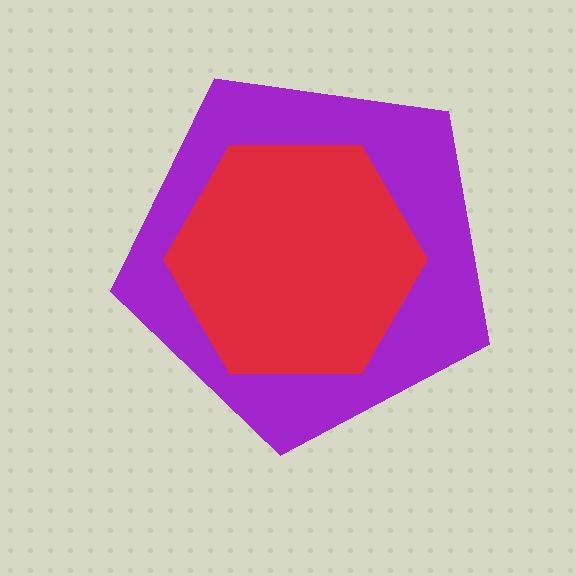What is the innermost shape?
The red hexagon.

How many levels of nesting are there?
2.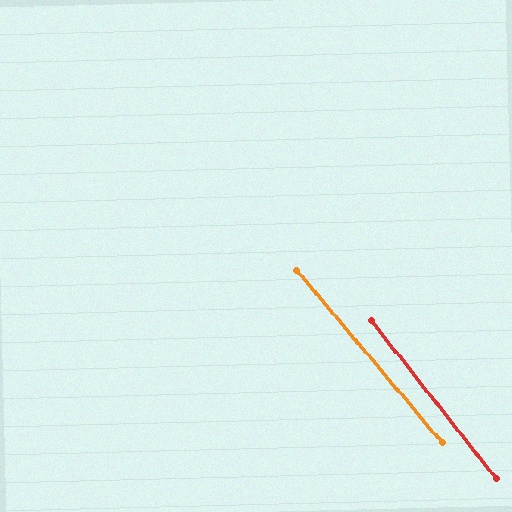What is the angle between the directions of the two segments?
Approximately 2 degrees.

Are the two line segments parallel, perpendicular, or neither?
Parallel — their directions differ by only 1.9°.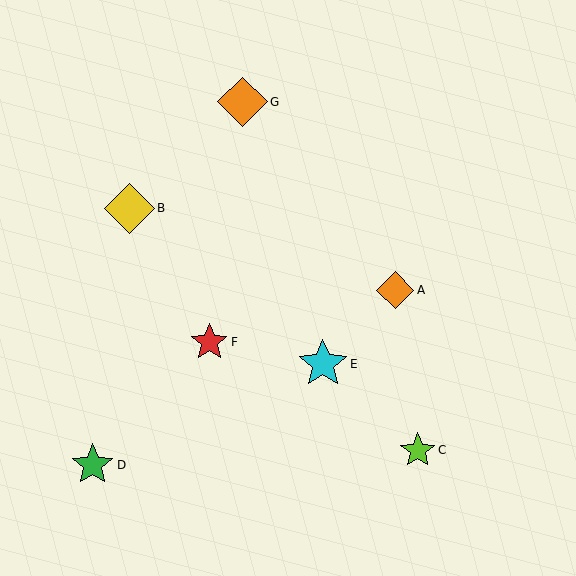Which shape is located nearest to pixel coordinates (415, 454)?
The lime star (labeled C) at (418, 450) is nearest to that location.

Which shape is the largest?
The yellow diamond (labeled B) is the largest.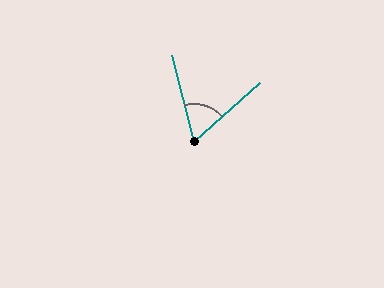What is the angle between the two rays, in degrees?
Approximately 62 degrees.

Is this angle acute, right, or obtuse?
It is acute.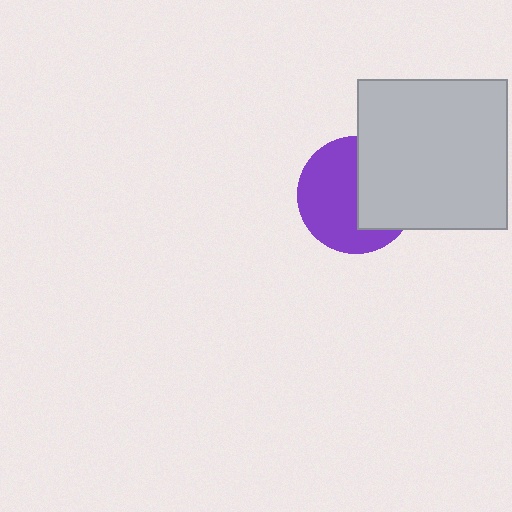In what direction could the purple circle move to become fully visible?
The purple circle could move left. That would shift it out from behind the light gray square entirely.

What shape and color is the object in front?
The object in front is a light gray square.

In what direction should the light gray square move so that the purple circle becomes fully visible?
The light gray square should move right. That is the shortest direction to clear the overlap and leave the purple circle fully visible.